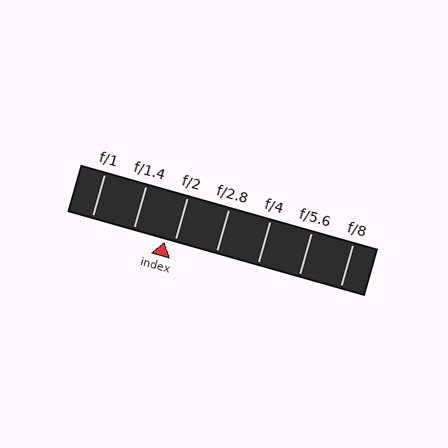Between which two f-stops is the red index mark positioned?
The index mark is between f/1.4 and f/2.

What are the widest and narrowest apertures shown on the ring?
The widest aperture shown is f/1 and the narrowest is f/8.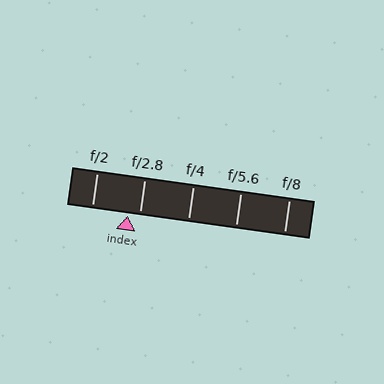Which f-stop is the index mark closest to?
The index mark is closest to f/2.8.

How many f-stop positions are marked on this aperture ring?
There are 5 f-stop positions marked.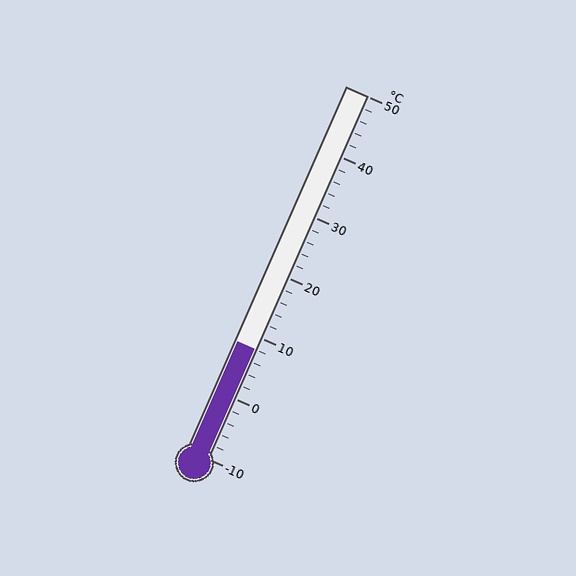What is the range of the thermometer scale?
The thermometer scale ranges from -10°C to 50°C.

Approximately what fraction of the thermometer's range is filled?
The thermometer is filled to approximately 30% of its range.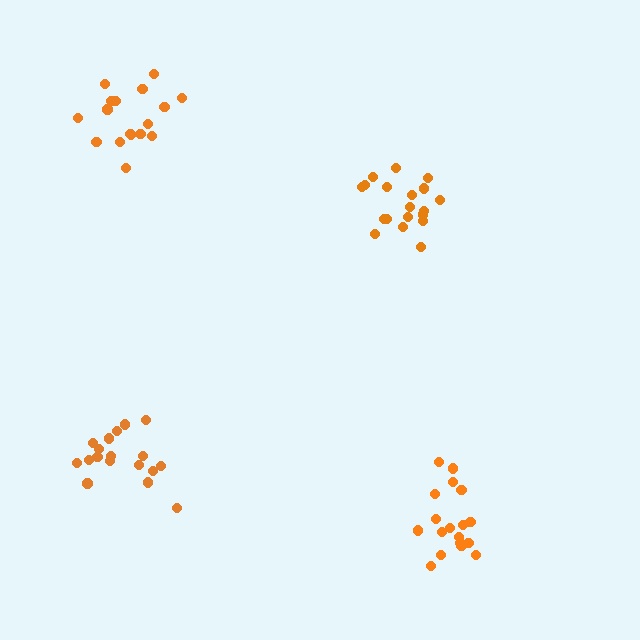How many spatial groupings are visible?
There are 4 spatial groupings.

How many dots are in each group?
Group 1: 19 dots, Group 2: 18 dots, Group 3: 18 dots, Group 4: 17 dots (72 total).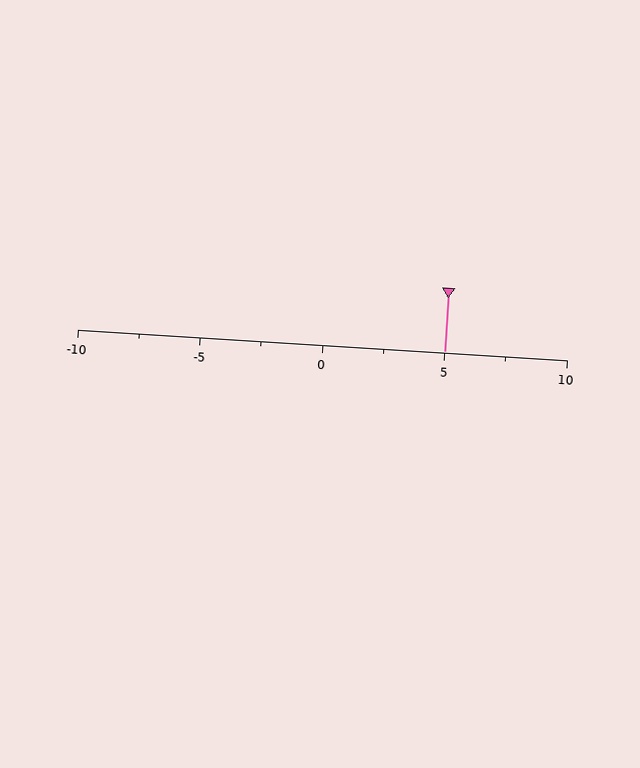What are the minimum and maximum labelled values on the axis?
The axis runs from -10 to 10.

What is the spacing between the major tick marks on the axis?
The major ticks are spaced 5 apart.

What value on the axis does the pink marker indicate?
The marker indicates approximately 5.